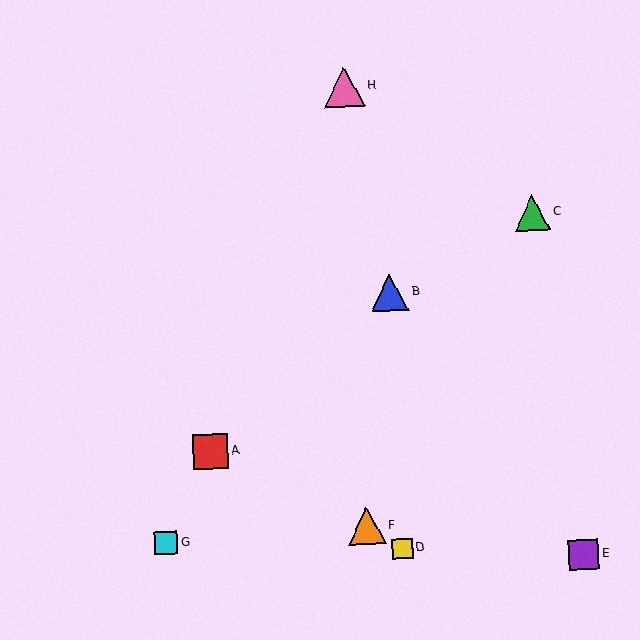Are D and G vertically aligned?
No, D is at x≈402 and G is at x≈166.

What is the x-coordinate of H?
Object H is at x≈344.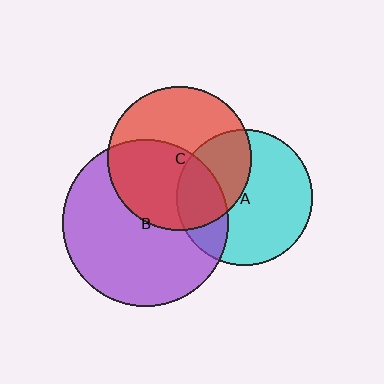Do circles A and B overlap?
Yes.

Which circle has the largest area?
Circle B (purple).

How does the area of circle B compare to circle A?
Approximately 1.5 times.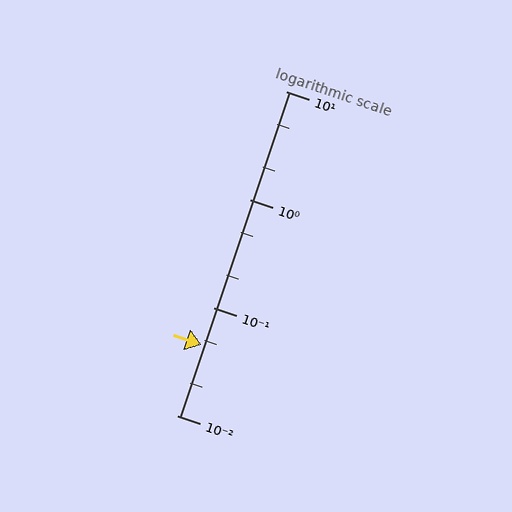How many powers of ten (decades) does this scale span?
The scale spans 3 decades, from 0.01 to 10.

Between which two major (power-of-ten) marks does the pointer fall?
The pointer is between 0.01 and 0.1.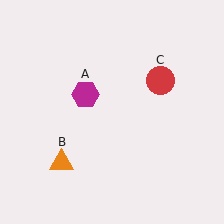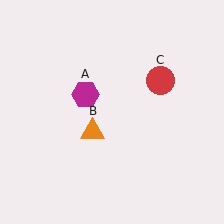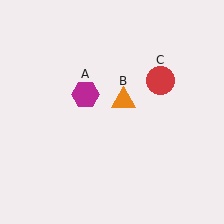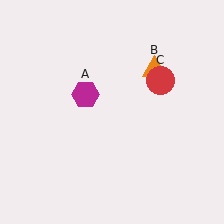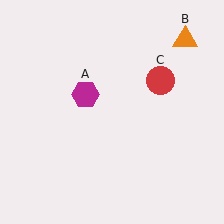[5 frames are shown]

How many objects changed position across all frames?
1 object changed position: orange triangle (object B).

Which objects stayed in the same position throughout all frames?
Magenta hexagon (object A) and red circle (object C) remained stationary.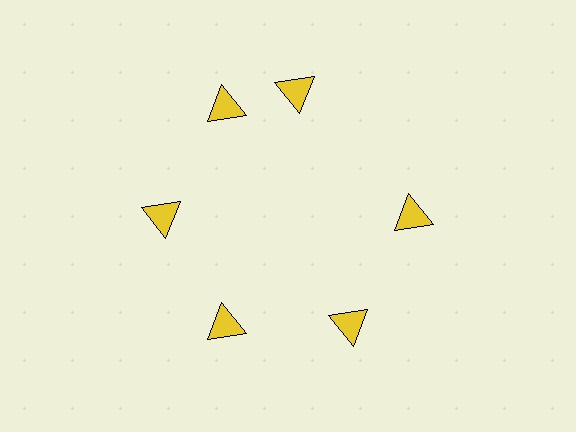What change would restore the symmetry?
The symmetry would be restored by rotating it back into even spacing with its neighbors so that all 6 triangles sit at equal angles and equal distance from the center.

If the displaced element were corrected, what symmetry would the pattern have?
It would have 6-fold rotational symmetry — the pattern would map onto itself every 60 degrees.